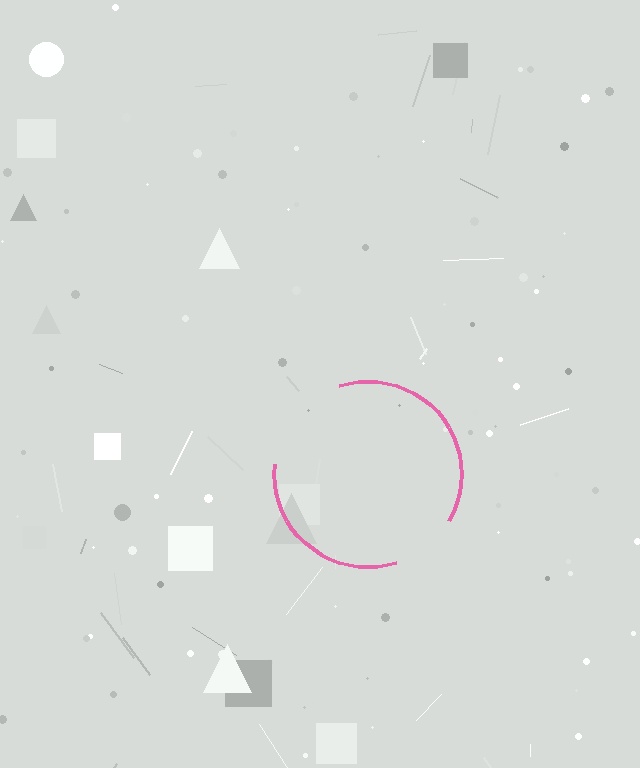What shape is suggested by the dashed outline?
The dashed outline suggests a circle.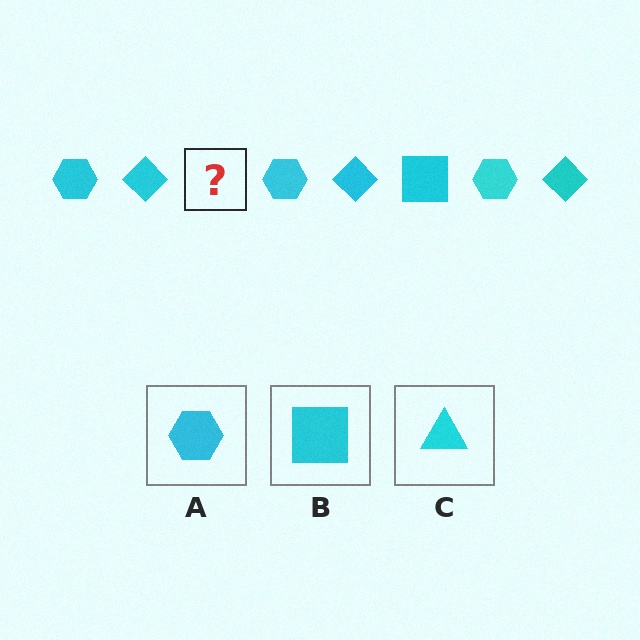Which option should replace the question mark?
Option B.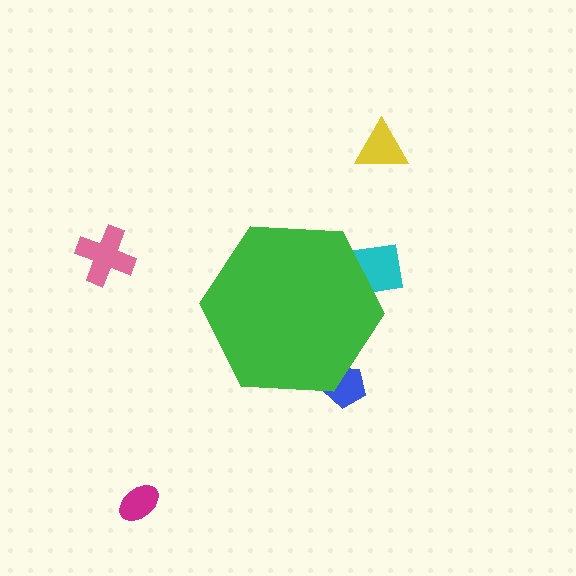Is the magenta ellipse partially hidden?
No, the magenta ellipse is fully visible.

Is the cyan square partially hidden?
Yes, the cyan square is partially hidden behind the green hexagon.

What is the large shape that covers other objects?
A green hexagon.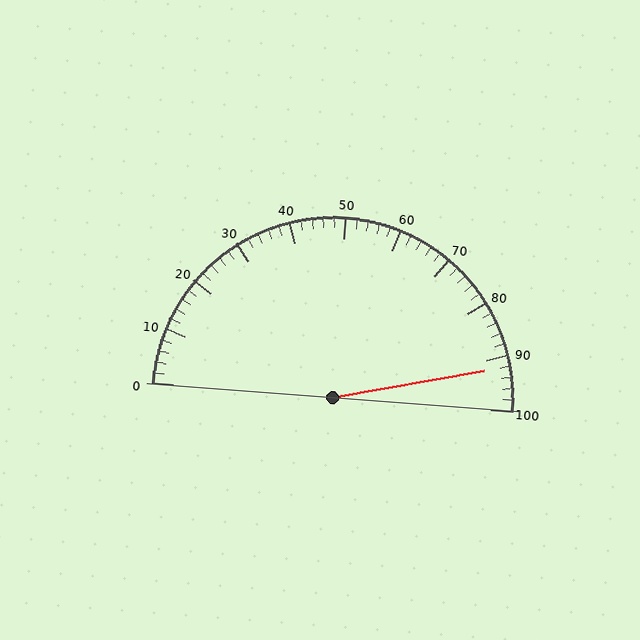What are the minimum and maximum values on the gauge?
The gauge ranges from 0 to 100.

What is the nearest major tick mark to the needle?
The nearest major tick mark is 90.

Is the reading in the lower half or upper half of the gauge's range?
The reading is in the upper half of the range (0 to 100).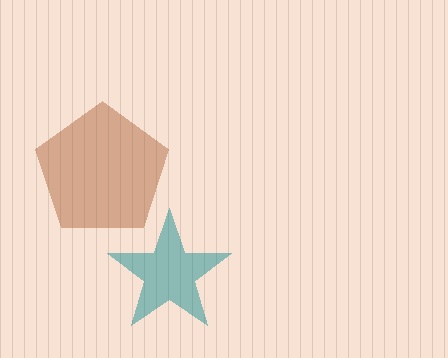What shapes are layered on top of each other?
The layered shapes are: a brown pentagon, a teal star.